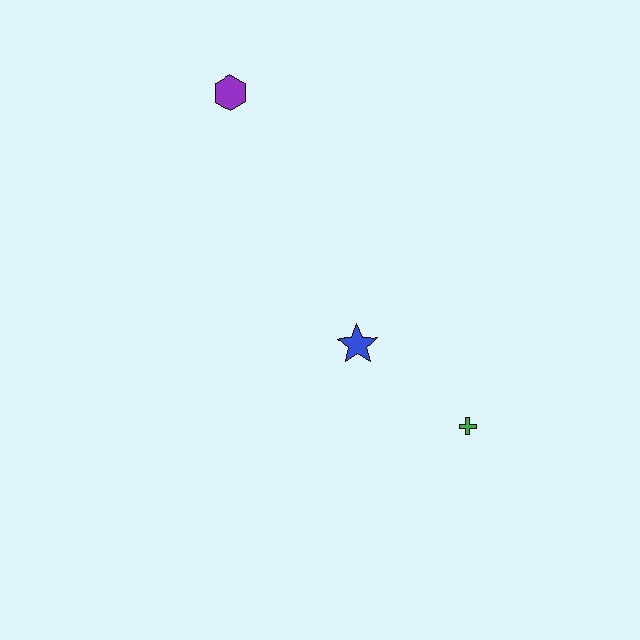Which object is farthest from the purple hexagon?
The green cross is farthest from the purple hexagon.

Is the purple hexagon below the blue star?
No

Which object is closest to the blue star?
The green cross is closest to the blue star.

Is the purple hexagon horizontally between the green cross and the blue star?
No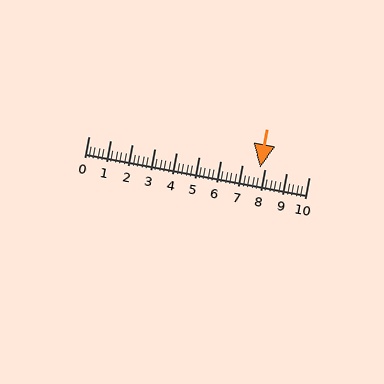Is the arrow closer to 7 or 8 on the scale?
The arrow is closer to 8.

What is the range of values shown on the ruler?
The ruler shows values from 0 to 10.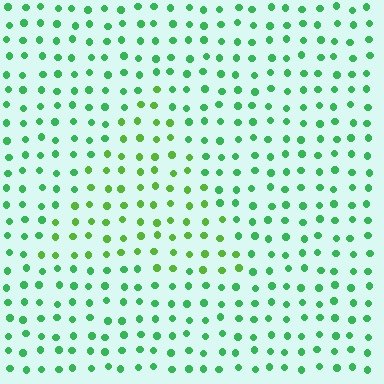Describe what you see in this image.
The image is filled with small green elements in a uniform arrangement. A triangle-shaped region is visible where the elements are tinted to a slightly different hue, forming a subtle color boundary.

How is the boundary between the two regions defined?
The boundary is defined purely by a slight shift in hue (about 30 degrees). Spacing, size, and orientation are identical on both sides.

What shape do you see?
I see a triangle.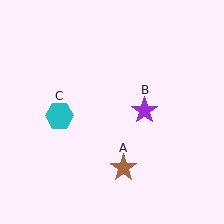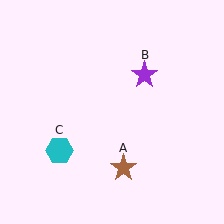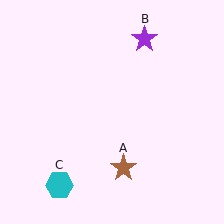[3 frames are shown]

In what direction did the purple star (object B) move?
The purple star (object B) moved up.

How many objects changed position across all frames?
2 objects changed position: purple star (object B), cyan hexagon (object C).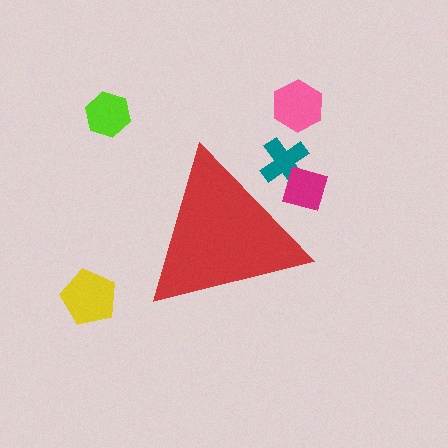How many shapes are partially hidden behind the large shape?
2 shapes are partially hidden.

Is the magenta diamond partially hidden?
Yes, the magenta diamond is partially hidden behind the red triangle.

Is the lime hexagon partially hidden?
No, the lime hexagon is fully visible.